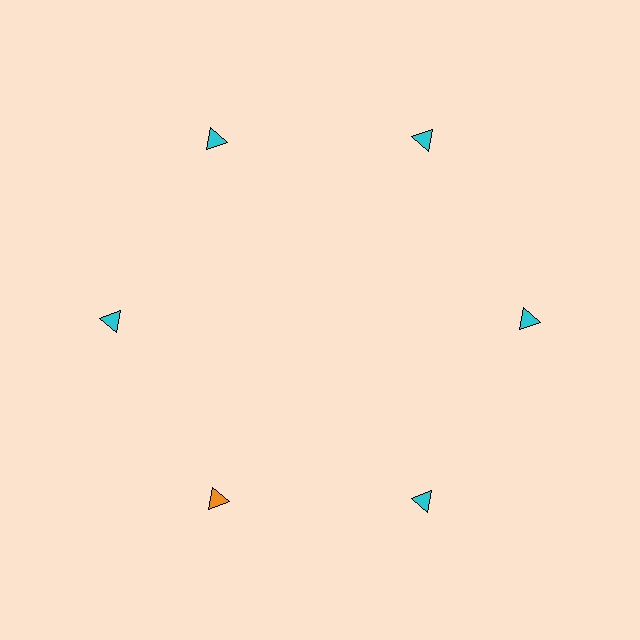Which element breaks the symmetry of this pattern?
The orange triangle at roughly the 7 o'clock position breaks the symmetry. All other shapes are cyan triangles.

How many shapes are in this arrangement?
There are 6 shapes arranged in a ring pattern.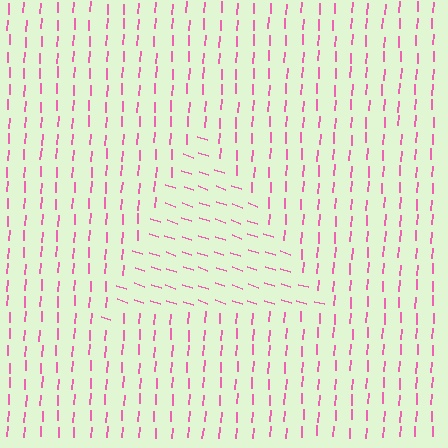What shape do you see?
I see a triangle.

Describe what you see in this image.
The image is filled with small pink line segments. A triangle region in the image has lines oriented differently from the surrounding lines, creating a visible texture boundary.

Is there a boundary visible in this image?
Yes, there is a texture boundary formed by a change in line orientation.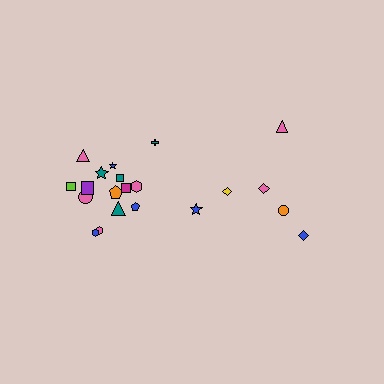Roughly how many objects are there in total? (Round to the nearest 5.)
Roughly 20 objects in total.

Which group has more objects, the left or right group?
The left group.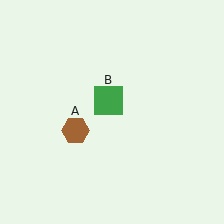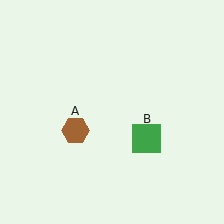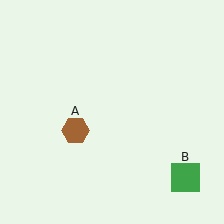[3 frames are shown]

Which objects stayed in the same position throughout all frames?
Brown hexagon (object A) remained stationary.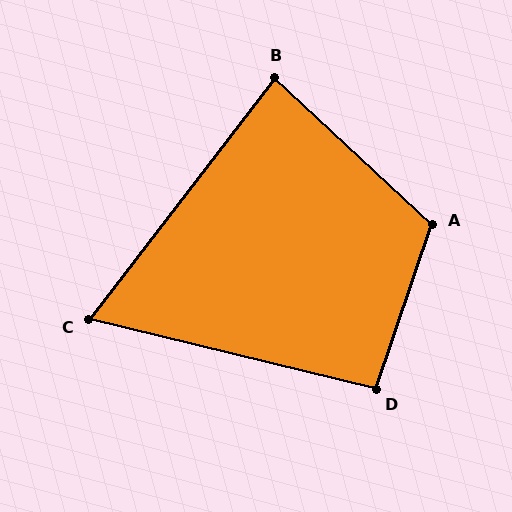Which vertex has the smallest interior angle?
C, at approximately 66 degrees.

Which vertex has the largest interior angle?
A, at approximately 114 degrees.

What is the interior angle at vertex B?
Approximately 85 degrees (acute).